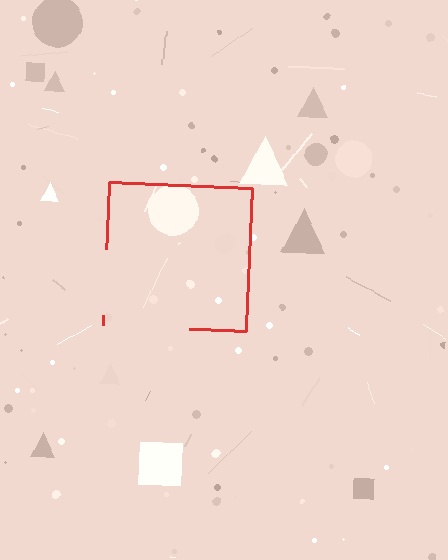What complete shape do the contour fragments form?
The contour fragments form a square.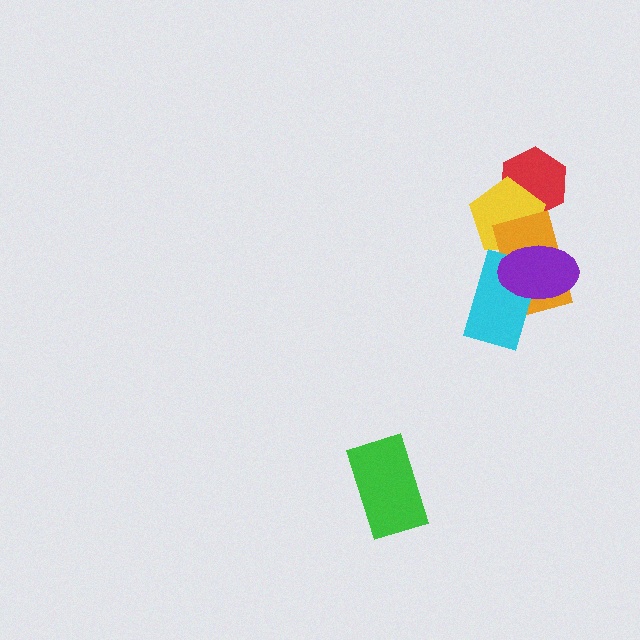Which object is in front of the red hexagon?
The yellow pentagon is in front of the red hexagon.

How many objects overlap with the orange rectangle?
3 objects overlap with the orange rectangle.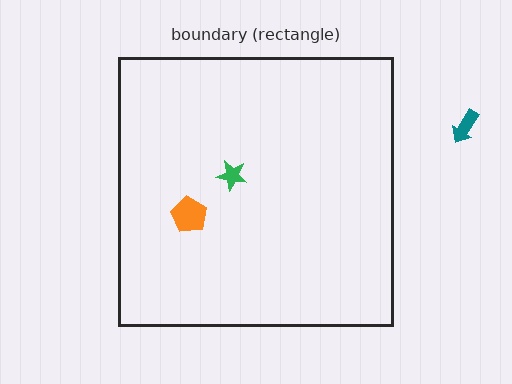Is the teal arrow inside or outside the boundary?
Outside.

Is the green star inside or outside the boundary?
Inside.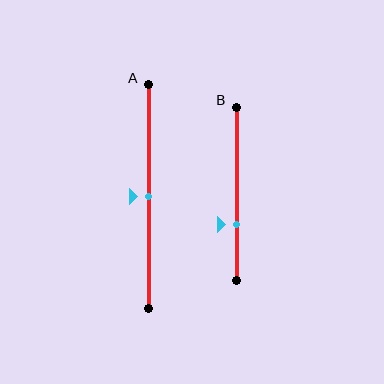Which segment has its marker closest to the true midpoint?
Segment A has its marker closest to the true midpoint.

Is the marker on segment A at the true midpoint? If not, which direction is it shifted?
Yes, the marker on segment A is at the true midpoint.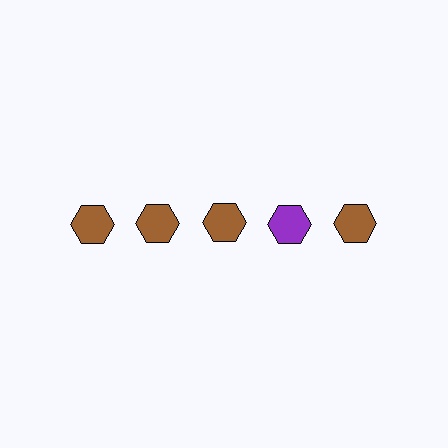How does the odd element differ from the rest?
It has a different color: purple instead of brown.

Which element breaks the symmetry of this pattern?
The purple hexagon in the top row, second from right column breaks the symmetry. All other shapes are brown hexagons.